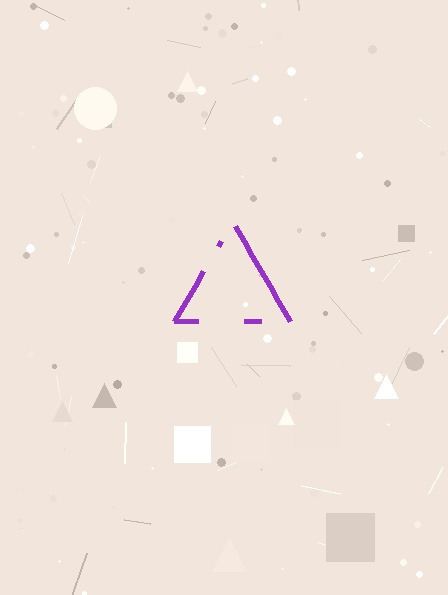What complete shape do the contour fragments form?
The contour fragments form a triangle.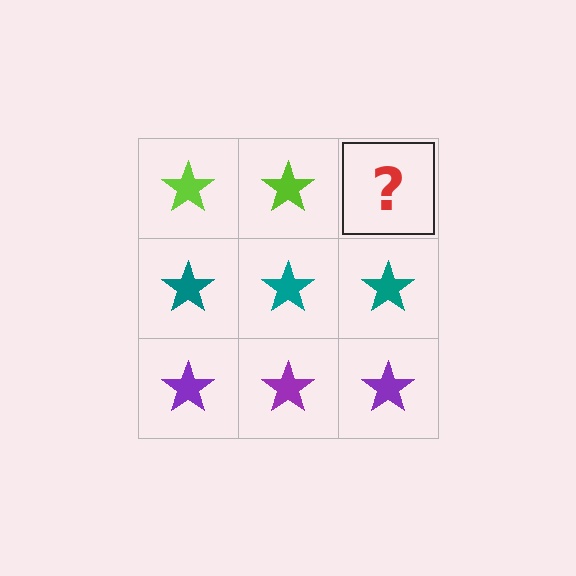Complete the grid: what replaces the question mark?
The question mark should be replaced with a lime star.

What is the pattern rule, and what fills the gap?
The rule is that each row has a consistent color. The gap should be filled with a lime star.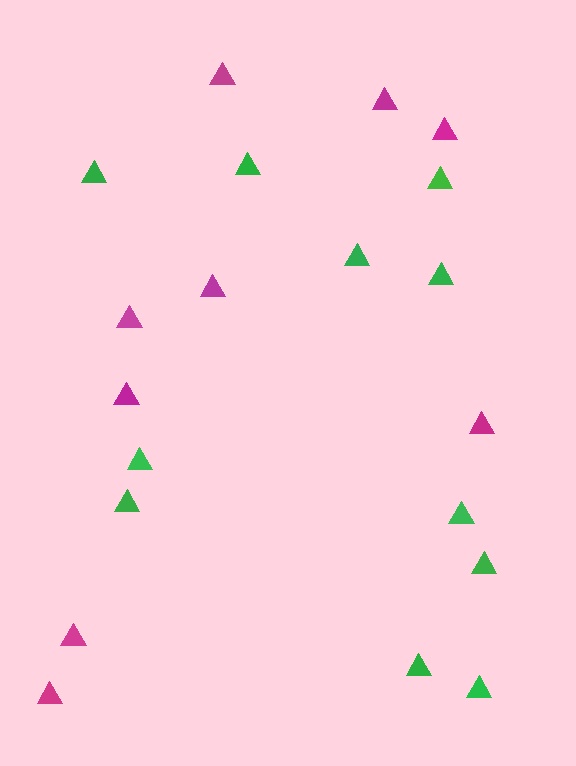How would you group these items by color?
There are 2 groups: one group of green triangles (11) and one group of magenta triangles (9).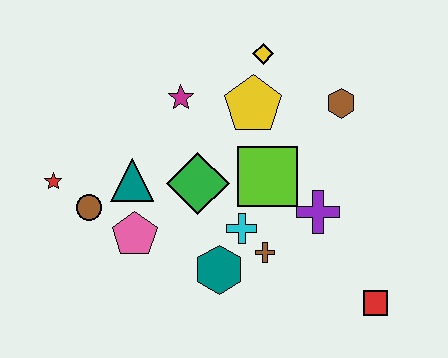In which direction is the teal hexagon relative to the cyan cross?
The teal hexagon is below the cyan cross.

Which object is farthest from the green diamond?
The red square is farthest from the green diamond.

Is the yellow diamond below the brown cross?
No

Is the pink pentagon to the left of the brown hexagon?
Yes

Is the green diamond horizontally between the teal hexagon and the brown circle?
Yes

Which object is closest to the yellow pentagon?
The yellow diamond is closest to the yellow pentagon.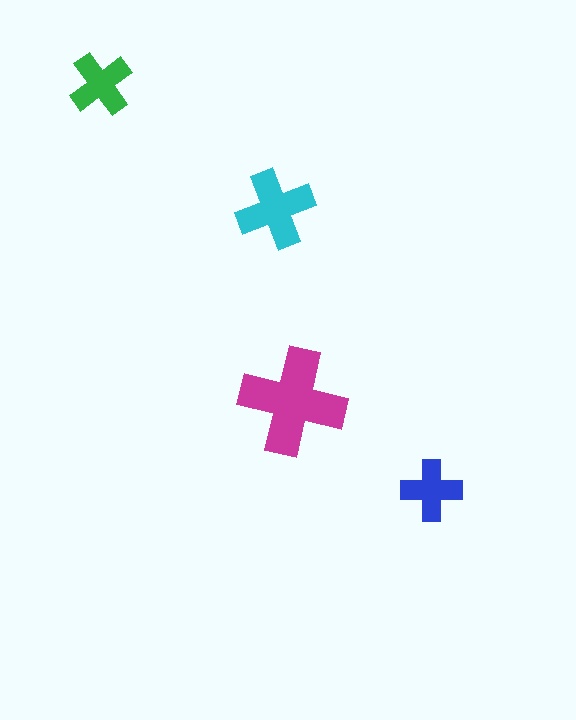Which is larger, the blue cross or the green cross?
The green one.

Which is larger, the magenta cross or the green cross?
The magenta one.